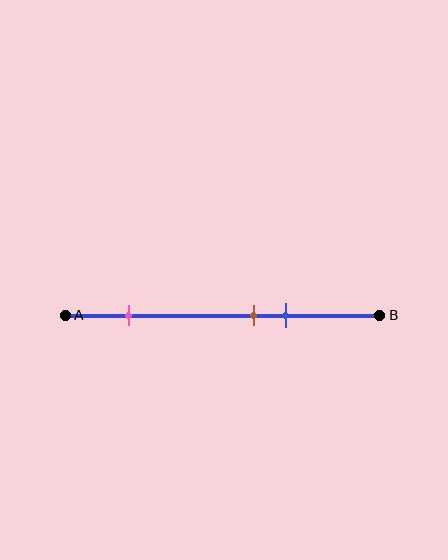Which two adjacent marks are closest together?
The brown and blue marks are the closest adjacent pair.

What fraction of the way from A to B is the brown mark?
The brown mark is approximately 60% (0.6) of the way from A to B.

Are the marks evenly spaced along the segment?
No, the marks are not evenly spaced.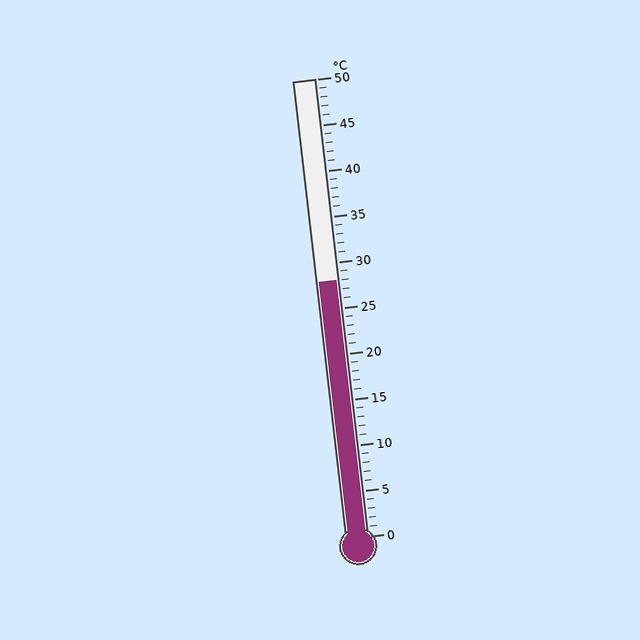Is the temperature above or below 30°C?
The temperature is below 30°C.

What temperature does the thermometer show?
The thermometer shows approximately 28°C.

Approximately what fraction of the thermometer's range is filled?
The thermometer is filled to approximately 55% of its range.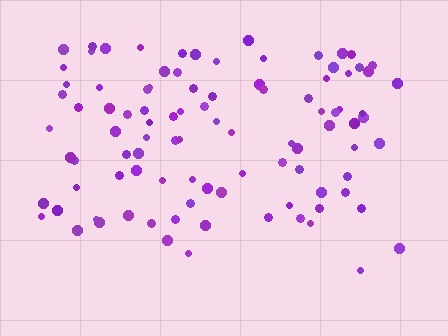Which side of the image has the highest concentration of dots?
The top.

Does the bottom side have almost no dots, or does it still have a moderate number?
Still a moderate number, just noticeably fewer than the top.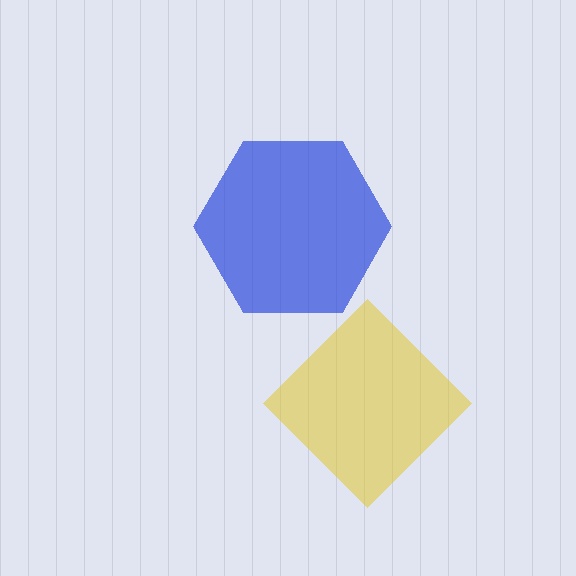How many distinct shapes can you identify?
There are 2 distinct shapes: a yellow diamond, a blue hexagon.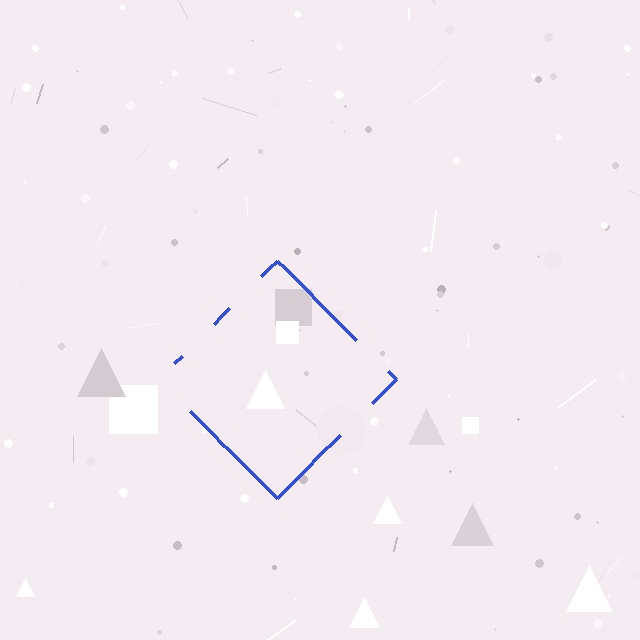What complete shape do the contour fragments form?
The contour fragments form a diamond.